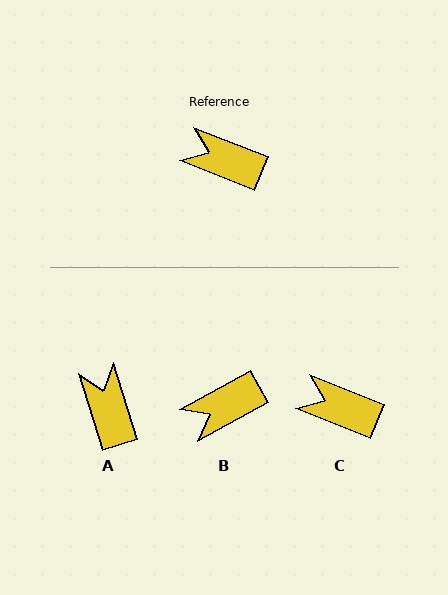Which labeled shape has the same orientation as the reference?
C.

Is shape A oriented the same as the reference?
No, it is off by about 51 degrees.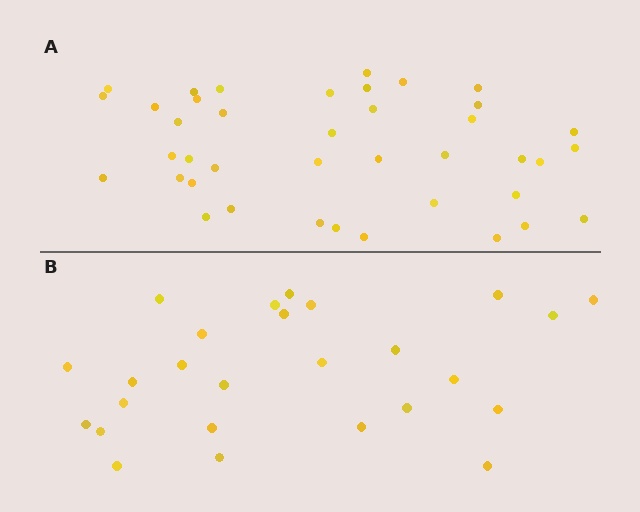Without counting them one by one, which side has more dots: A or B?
Region A (the top region) has more dots.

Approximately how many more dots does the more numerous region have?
Region A has approximately 15 more dots than region B.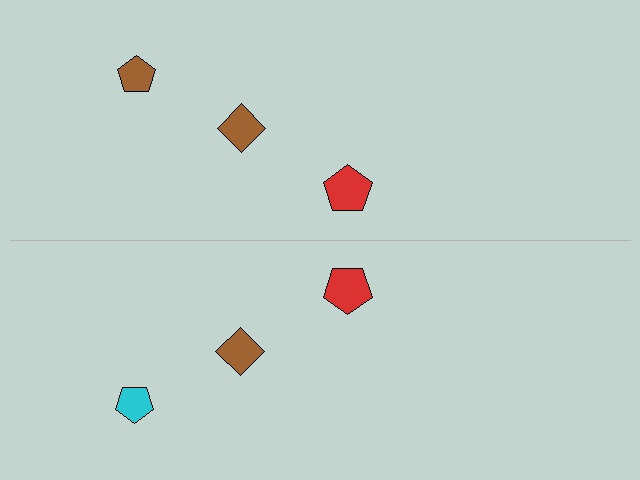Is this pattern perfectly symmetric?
No, the pattern is not perfectly symmetric. The cyan pentagon on the bottom side breaks the symmetry — its mirror counterpart is brown.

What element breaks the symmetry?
The cyan pentagon on the bottom side breaks the symmetry — its mirror counterpart is brown.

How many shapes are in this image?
There are 6 shapes in this image.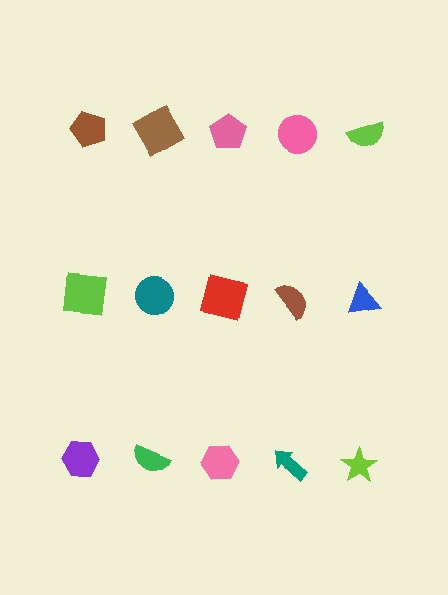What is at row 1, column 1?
A brown pentagon.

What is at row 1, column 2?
A brown square.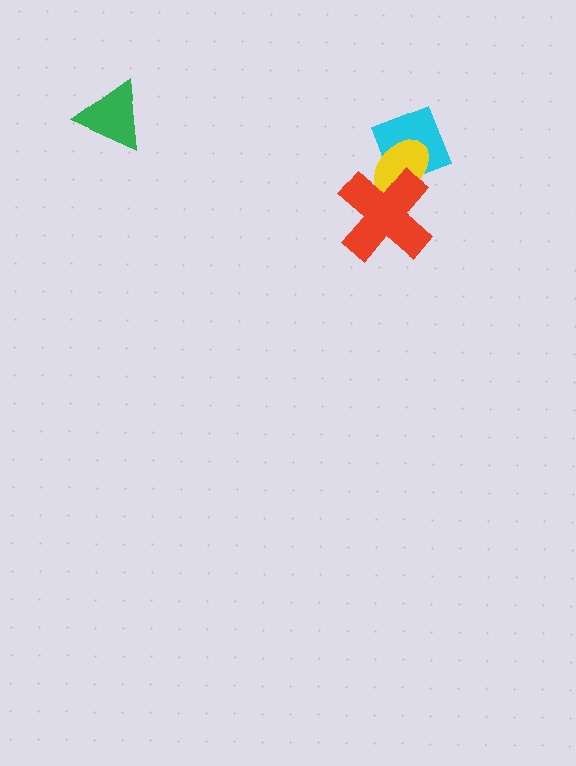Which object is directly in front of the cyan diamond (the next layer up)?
The yellow ellipse is directly in front of the cyan diamond.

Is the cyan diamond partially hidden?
Yes, it is partially covered by another shape.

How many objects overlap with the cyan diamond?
2 objects overlap with the cyan diamond.